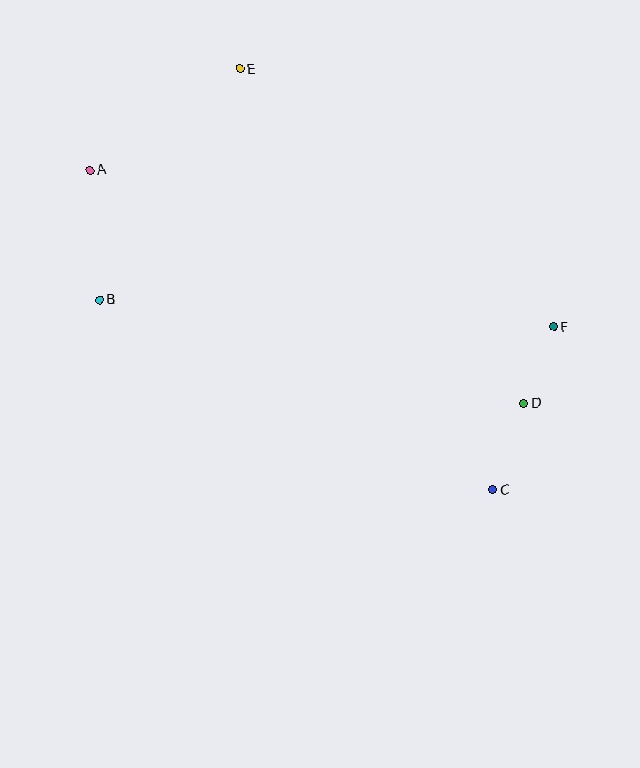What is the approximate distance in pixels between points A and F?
The distance between A and F is approximately 490 pixels.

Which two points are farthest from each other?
Points A and C are farthest from each other.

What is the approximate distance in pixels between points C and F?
The distance between C and F is approximately 174 pixels.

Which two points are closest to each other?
Points D and F are closest to each other.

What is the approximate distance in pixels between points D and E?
The distance between D and E is approximately 438 pixels.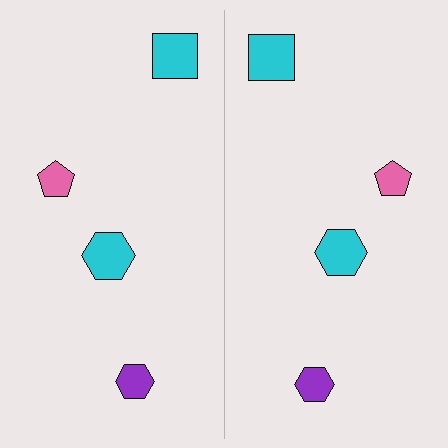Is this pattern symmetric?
Yes, this pattern has bilateral (reflection) symmetry.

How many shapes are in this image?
There are 8 shapes in this image.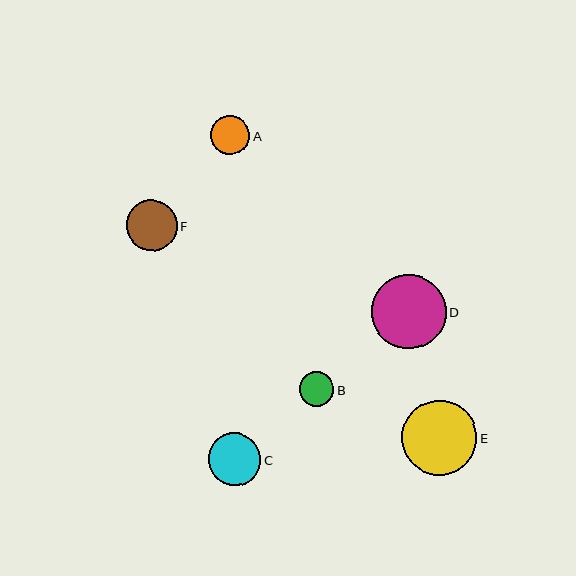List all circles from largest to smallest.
From largest to smallest: E, D, C, F, A, B.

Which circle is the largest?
Circle E is the largest with a size of approximately 75 pixels.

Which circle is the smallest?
Circle B is the smallest with a size of approximately 35 pixels.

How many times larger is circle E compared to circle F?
Circle E is approximately 1.5 times the size of circle F.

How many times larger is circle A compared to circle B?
Circle A is approximately 1.1 times the size of circle B.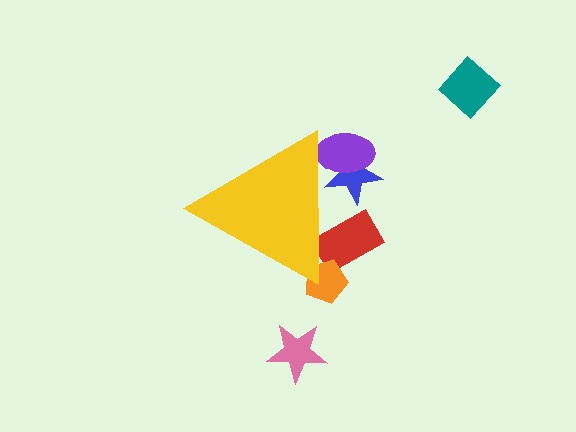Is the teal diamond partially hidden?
No, the teal diamond is fully visible.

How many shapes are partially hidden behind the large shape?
4 shapes are partially hidden.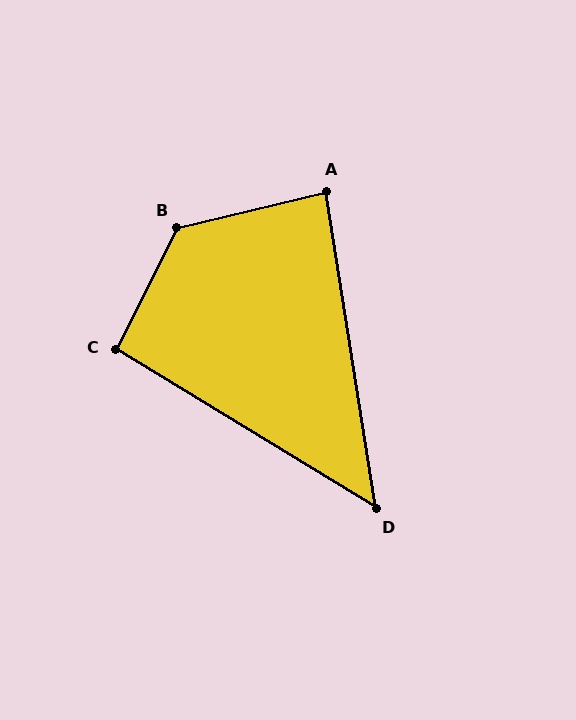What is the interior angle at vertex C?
Approximately 95 degrees (approximately right).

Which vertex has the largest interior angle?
B, at approximately 130 degrees.